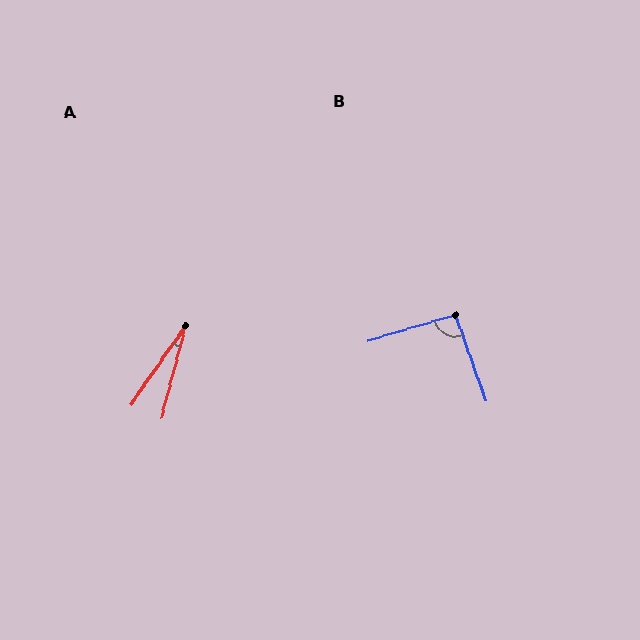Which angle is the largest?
B, at approximately 93 degrees.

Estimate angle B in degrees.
Approximately 93 degrees.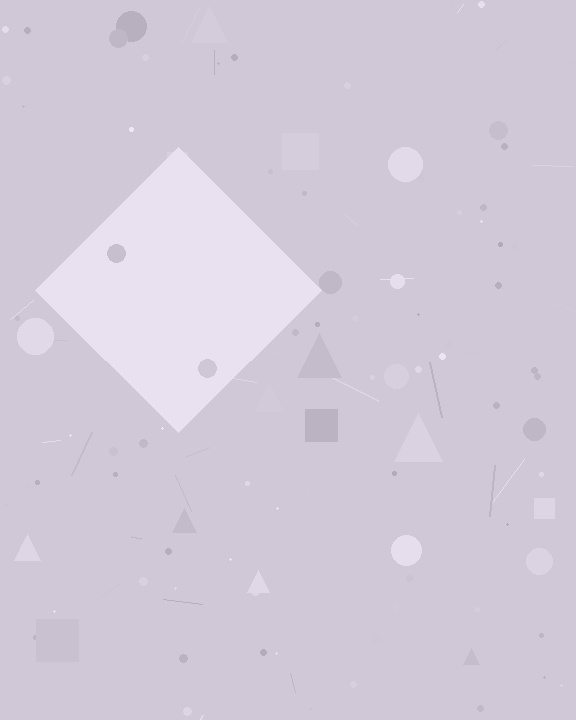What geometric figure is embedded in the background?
A diamond is embedded in the background.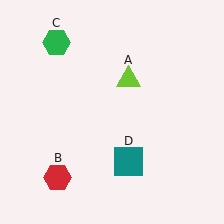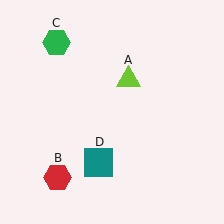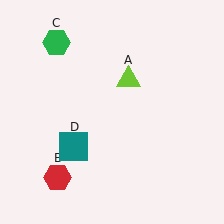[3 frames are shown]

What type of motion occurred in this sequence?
The teal square (object D) rotated clockwise around the center of the scene.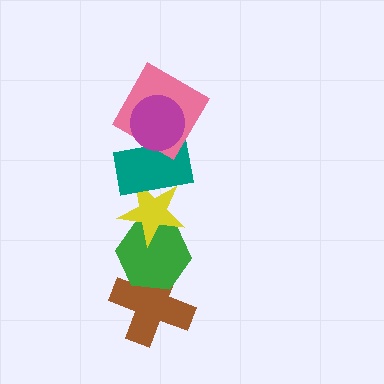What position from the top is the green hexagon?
The green hexagon is 5th from the top.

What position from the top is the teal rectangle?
The teal rectangle is 3rd from the top.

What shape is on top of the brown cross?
The green hexagon is on top of the brown cross.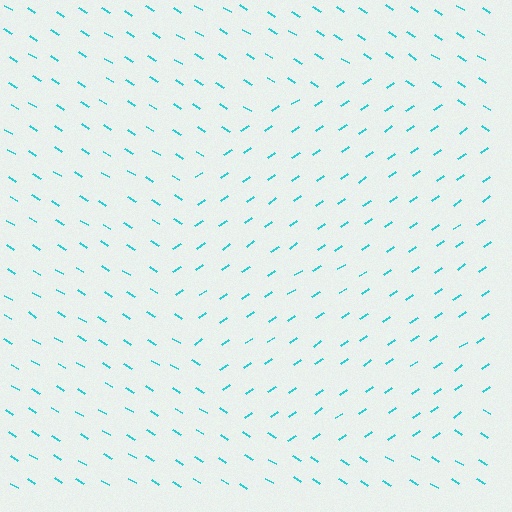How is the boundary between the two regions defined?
The boundary is defined purely by a change in line orientation (approximately 67 degrees difference). All lines are the same color and thickness.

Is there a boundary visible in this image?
Yes, there is a texture boundary formed by a change in line orientation.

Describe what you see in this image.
The image is filled with small cyan line segments. A circle region in the image has lines oriented differently from the surrounding lines, creating a visible texture boundary.